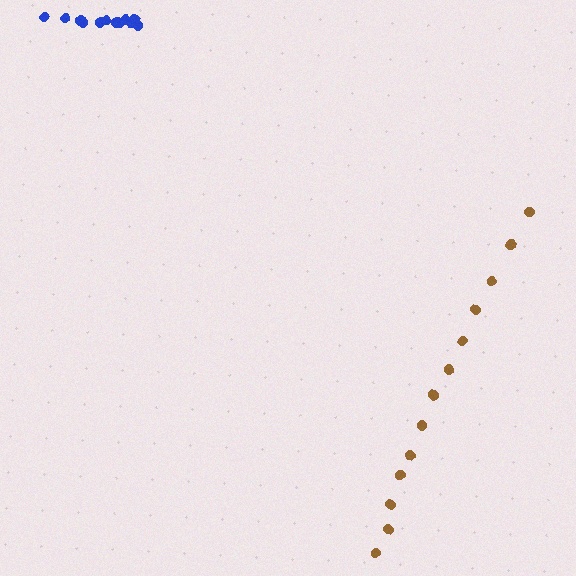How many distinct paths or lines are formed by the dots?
There are 2 distinct paths.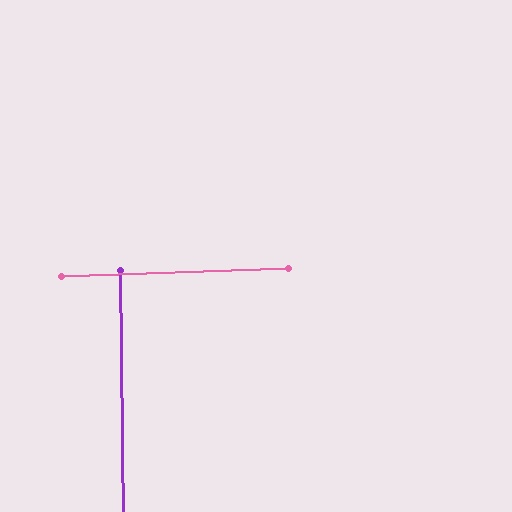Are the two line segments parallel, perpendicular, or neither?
Perpendicular — they meet at approximately 88°.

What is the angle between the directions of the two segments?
Approximately 88 degrees.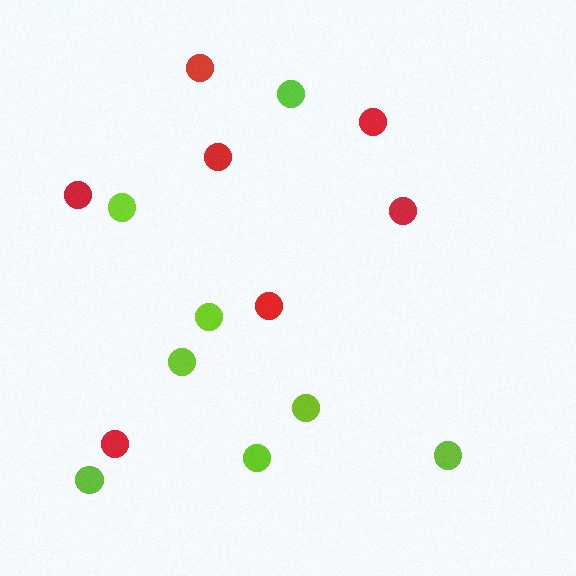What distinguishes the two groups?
There are 2 groups: one group of red circles (7) and one group of lime circles (8).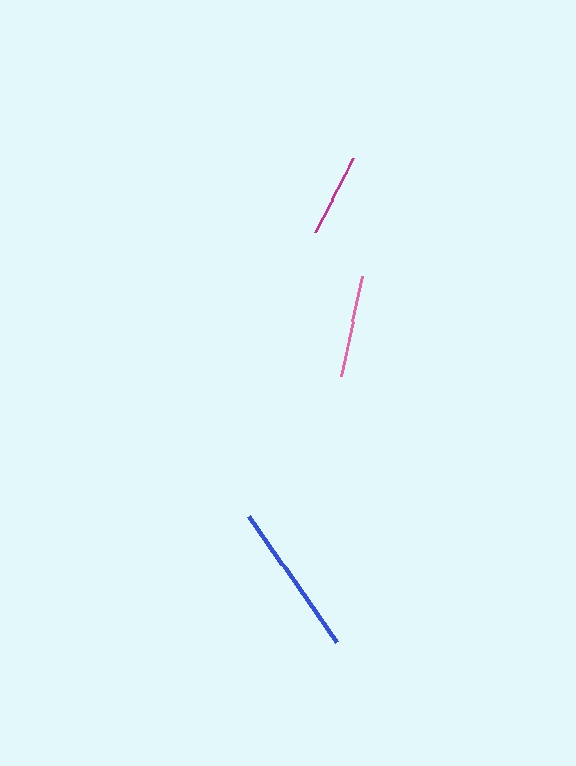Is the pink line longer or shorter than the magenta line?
The pink line is longer than the magenta line.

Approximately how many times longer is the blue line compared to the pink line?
The blue line is approximately 1.5 times the length of the pink line.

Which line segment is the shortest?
The magenta line is the shortest at approximately 82 pixels.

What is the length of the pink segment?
The pink segment is approximately 102 pixels long.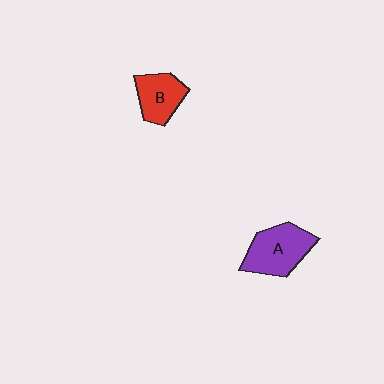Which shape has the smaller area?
Shape B (red).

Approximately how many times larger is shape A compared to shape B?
Approximately 1.4 times.